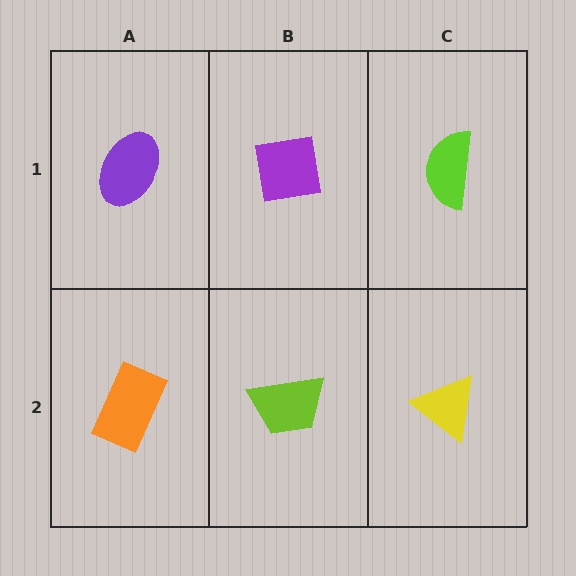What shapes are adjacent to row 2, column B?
A purple square (row 1, column B), an orange rectangle (row 2, column A), a yellow triangle (row 2, column C).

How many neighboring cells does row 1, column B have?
3.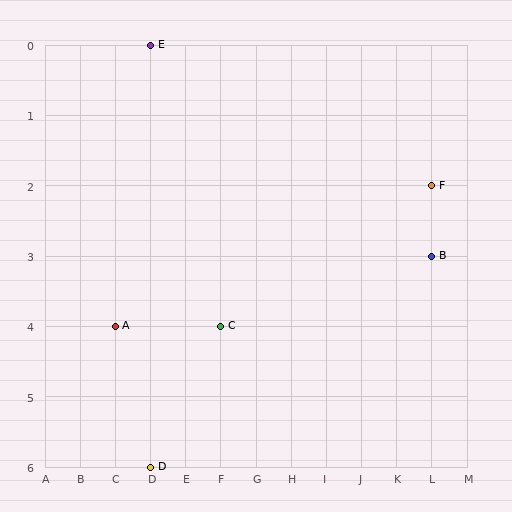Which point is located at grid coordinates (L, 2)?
Point F is at (L, 2).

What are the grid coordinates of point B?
Point B is at grid coordinates (L, 3).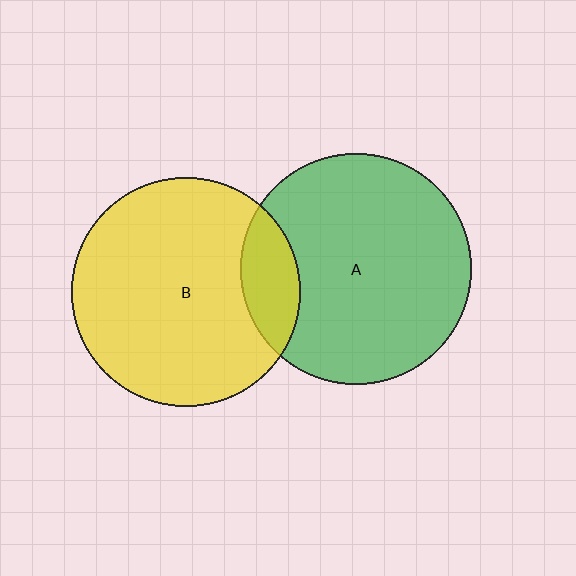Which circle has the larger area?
Circle A (green).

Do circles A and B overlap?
Yes.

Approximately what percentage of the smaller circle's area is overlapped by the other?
Approximately 15%.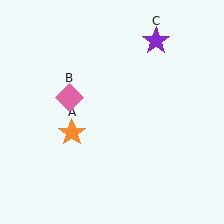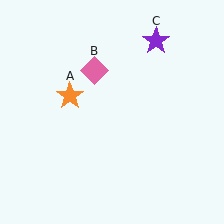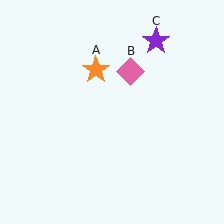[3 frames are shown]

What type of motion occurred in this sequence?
The orange star (object A), pink diamond (object B) rotated clockwise around the center of the scene.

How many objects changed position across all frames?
2 objects changed position: orange star (object A), pink diamond (object B).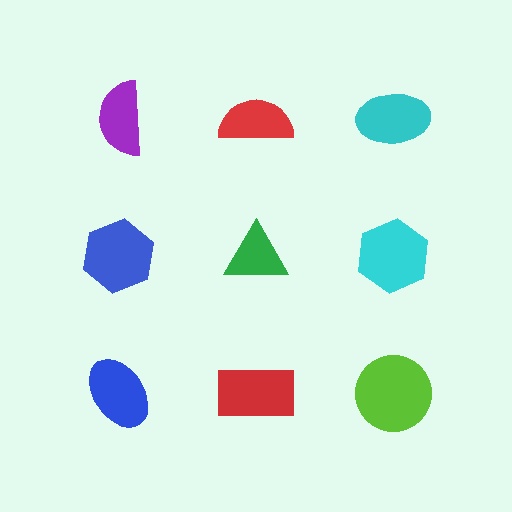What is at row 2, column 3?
A cyan hexagon.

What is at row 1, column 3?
A cyan ellipse.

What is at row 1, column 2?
A red semicircle.